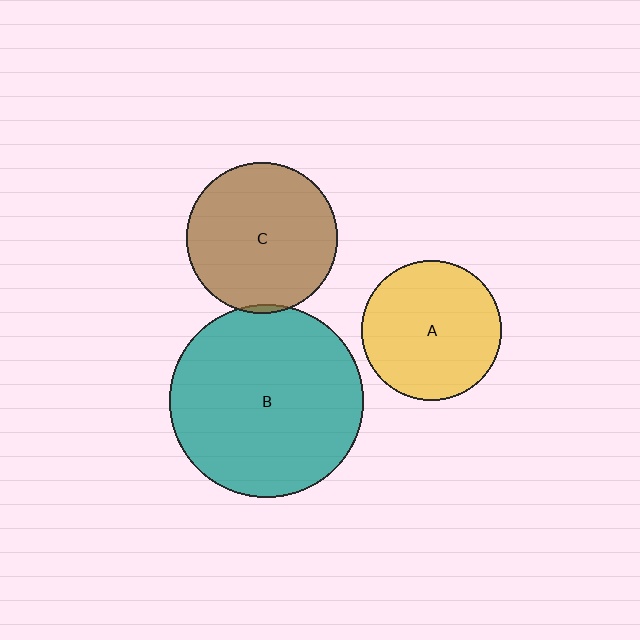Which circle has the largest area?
Circle B (teal).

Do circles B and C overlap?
Yes.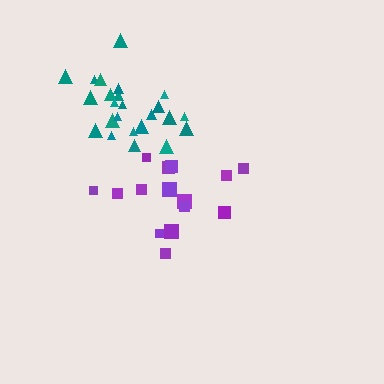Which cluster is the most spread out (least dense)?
Purple.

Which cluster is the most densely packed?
Teal.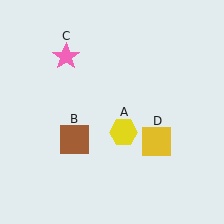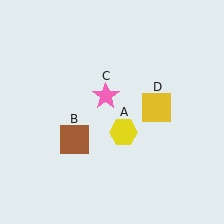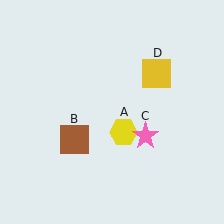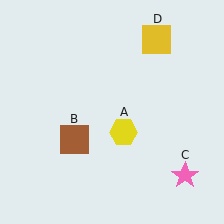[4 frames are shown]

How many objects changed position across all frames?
2 objects changed position: pink star (object C), yellow square (object D).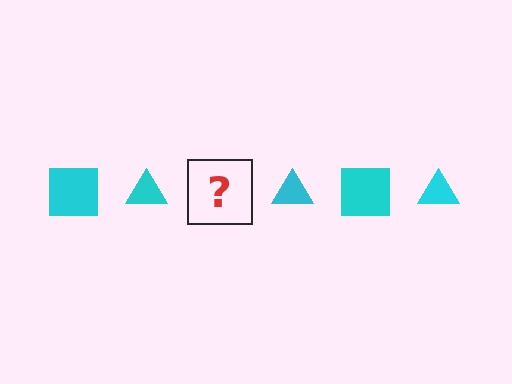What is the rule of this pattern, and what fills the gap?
The rule is that the pattern cycles through square, triangle shapes in cyan. The gap should be filled with a cyan square.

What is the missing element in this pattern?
The missing element is a cyan square.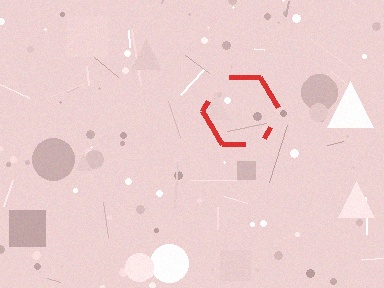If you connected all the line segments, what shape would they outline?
They would outline a hexagon.